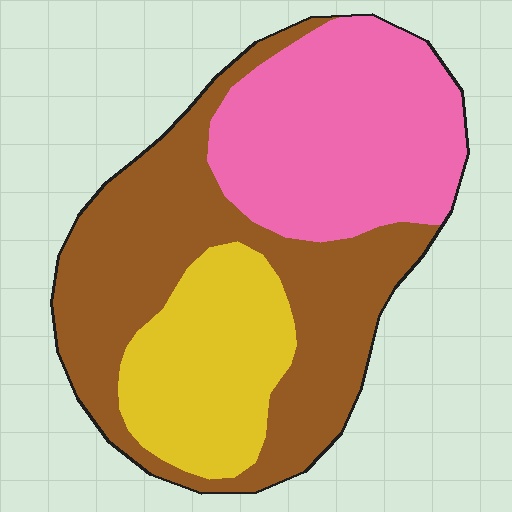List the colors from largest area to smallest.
From largest to smallest: brown, pink, yellow.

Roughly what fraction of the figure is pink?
Pink takes up about one third (1/3) of the figure.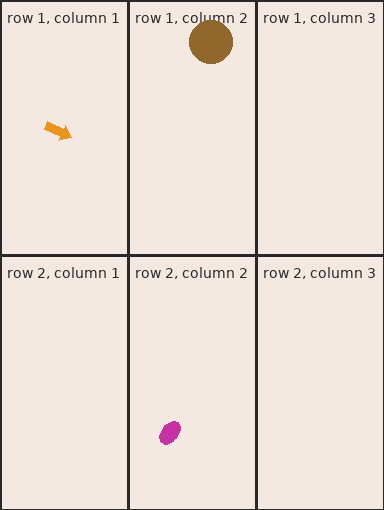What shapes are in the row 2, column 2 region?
The magenta ellipse.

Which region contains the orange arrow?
The row 1, column 1 region.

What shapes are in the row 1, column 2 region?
The brown circle.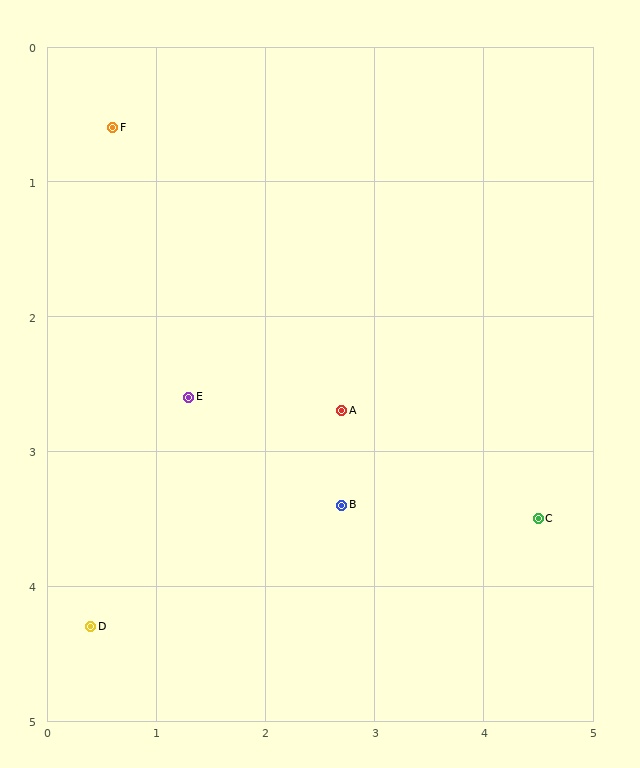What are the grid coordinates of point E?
Point E is at approximately (1.3, 2.6).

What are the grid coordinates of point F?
Point F is at approximately (0.6, 0.6).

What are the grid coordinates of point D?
Point D is at approximately (0.4, 4.3).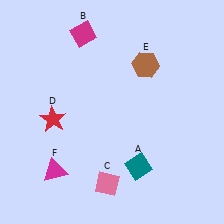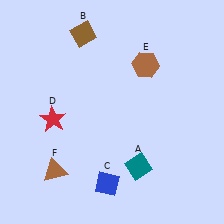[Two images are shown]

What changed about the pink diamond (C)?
In Image 1, C is pink. In Image 2, it changed to blue.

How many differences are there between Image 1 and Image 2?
There are 3 differences between the two images.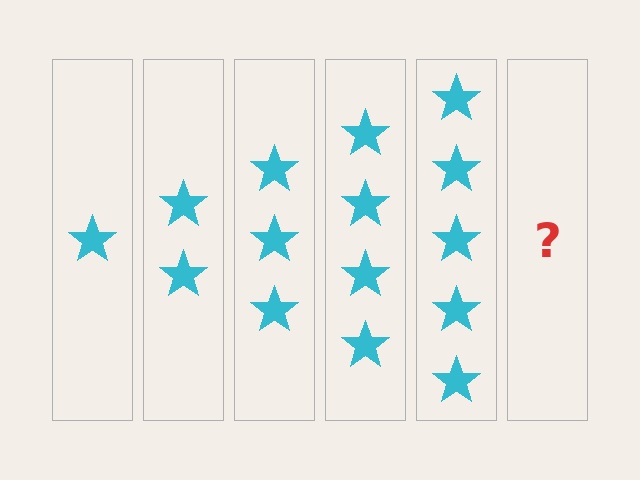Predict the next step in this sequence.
The next step is 6 stars.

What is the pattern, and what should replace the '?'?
The pattern is that each step adds one more star. The '?' should be 6 stars.